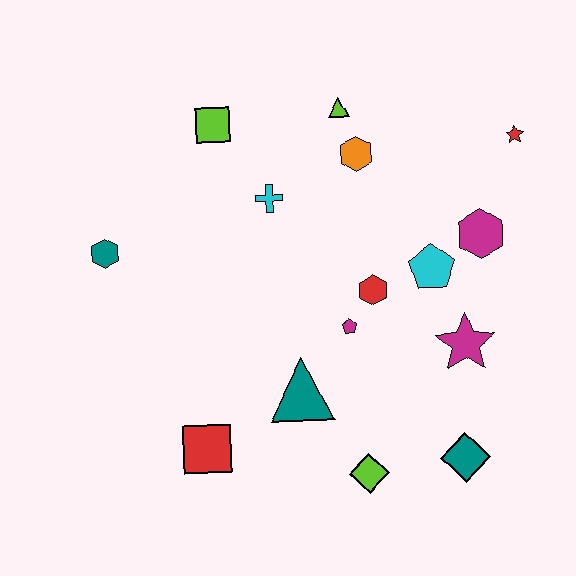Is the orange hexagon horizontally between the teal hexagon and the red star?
Yes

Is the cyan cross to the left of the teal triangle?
Yes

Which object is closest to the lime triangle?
The orange hexagon is closest to the lime triangle.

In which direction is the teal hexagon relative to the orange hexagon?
The teal hexagon is to the left of the orange hexagon.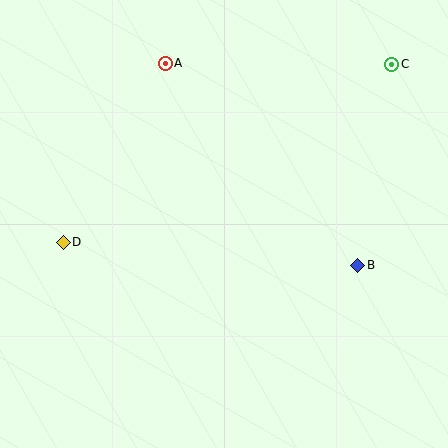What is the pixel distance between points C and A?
The distance between C and A is 227 pixels.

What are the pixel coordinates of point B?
Point B is at (358, 265).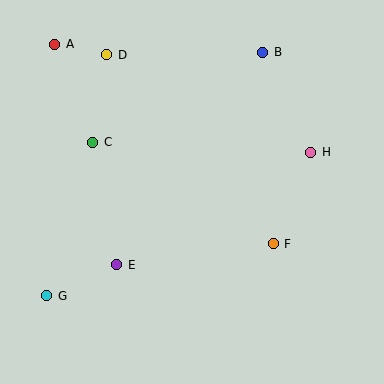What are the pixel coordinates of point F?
Point F is at (273, 244).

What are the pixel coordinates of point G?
Point G is at (47, 296).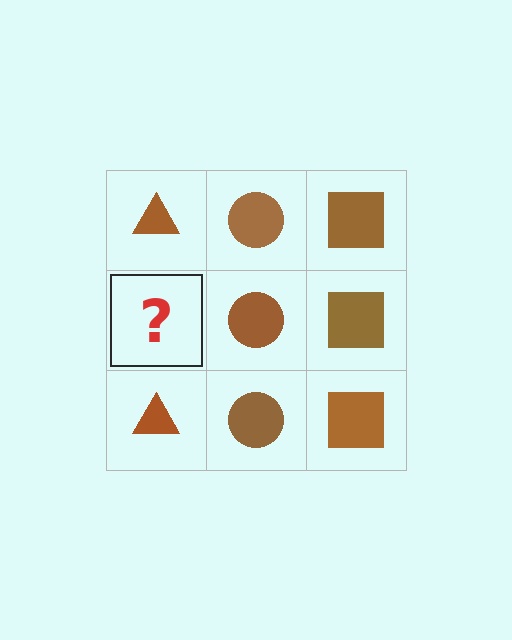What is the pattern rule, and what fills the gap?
The rule is that each column has a consistent shape. The gap should be filled with a brown triangle.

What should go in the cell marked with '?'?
The missing cell should contain a brown triangle.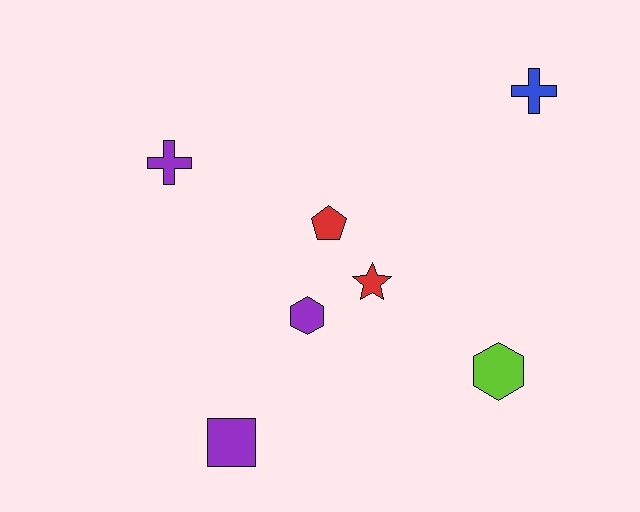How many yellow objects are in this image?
There are no yellow objects.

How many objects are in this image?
There are 7 objects.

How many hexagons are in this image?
There are 2 hexagons.